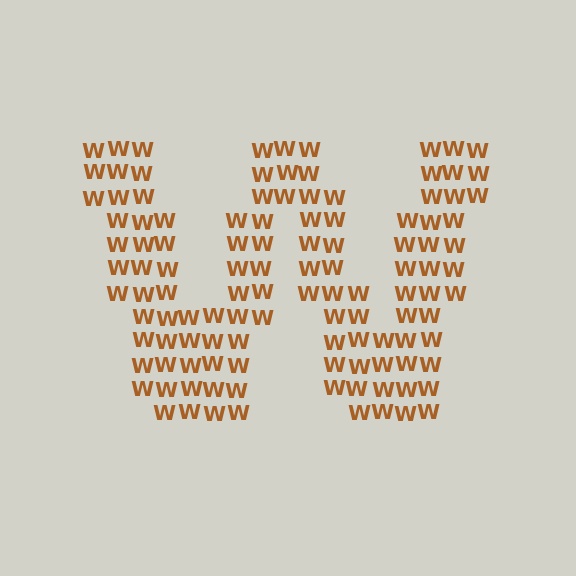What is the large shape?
The large shape is the letter W.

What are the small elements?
The small elements are letter W's.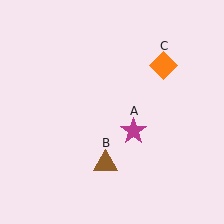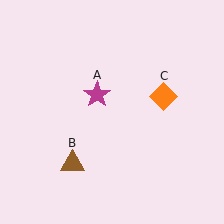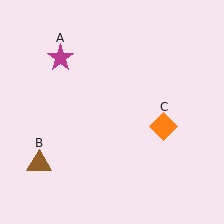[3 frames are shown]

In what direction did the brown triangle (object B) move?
The brown triangle (object B) moved left.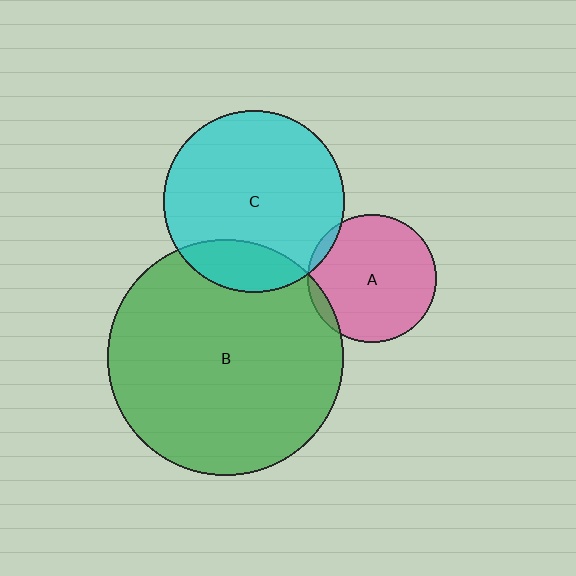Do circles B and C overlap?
Yes.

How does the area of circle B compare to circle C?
Approximately 1.7 times.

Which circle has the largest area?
Circle B (green).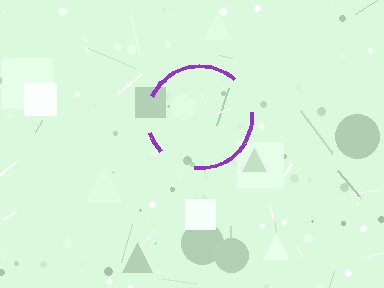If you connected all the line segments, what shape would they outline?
They would outline a circle.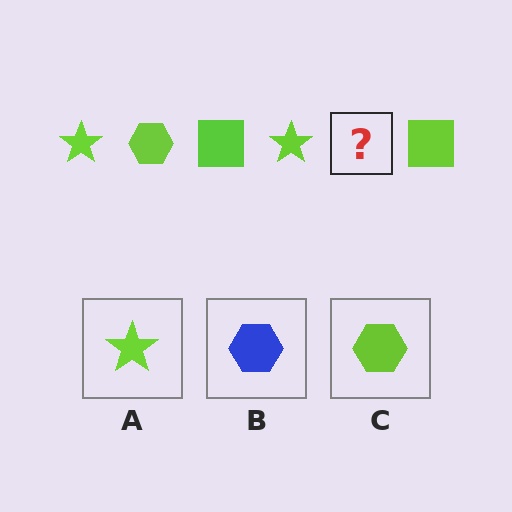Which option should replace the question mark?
Option C.